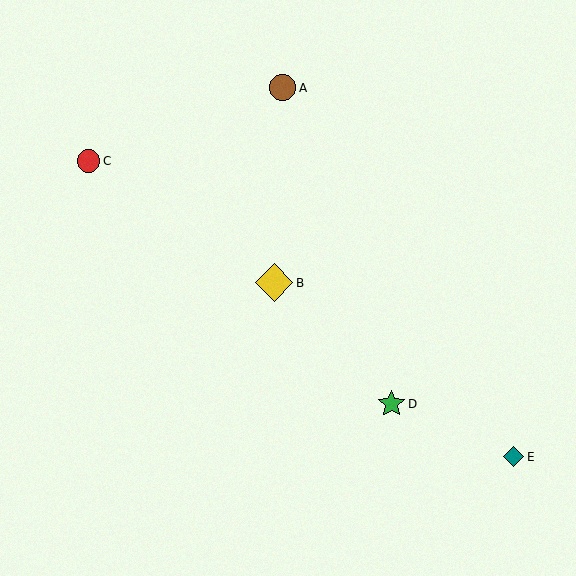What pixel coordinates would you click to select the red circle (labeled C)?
Click at (88, 161) to select the red circle C.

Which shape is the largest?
The yellow diamond (labeled B) is the largest.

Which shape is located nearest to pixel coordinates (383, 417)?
The green star (labeled D) at (391, 404) is nearest to that location.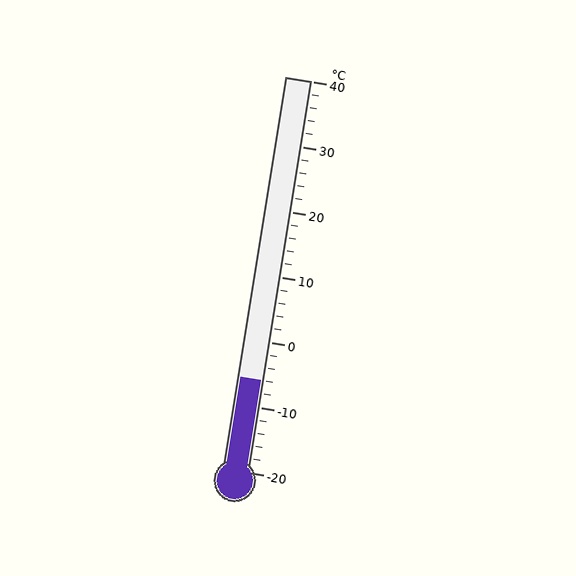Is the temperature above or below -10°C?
The temperature is above -10°C.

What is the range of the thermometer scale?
The thermometer scale ranges from -20°C to 40°C.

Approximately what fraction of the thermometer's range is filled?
The thermometer is filled to approximately 25% of its range.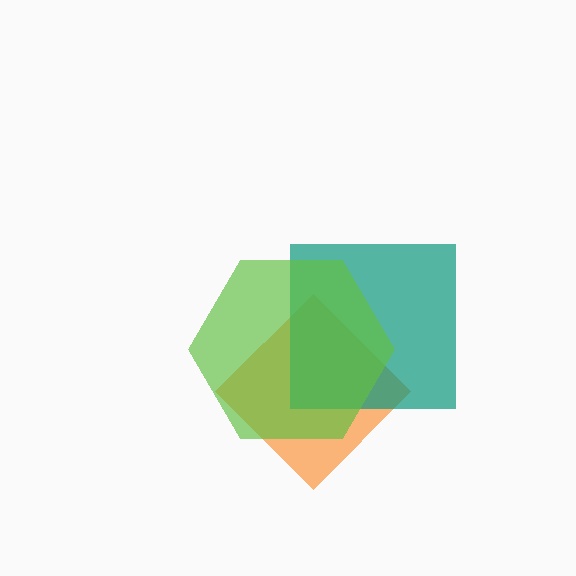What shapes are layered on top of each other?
The layered shapes are: an orange diamond, a teal square, a lime hexagon.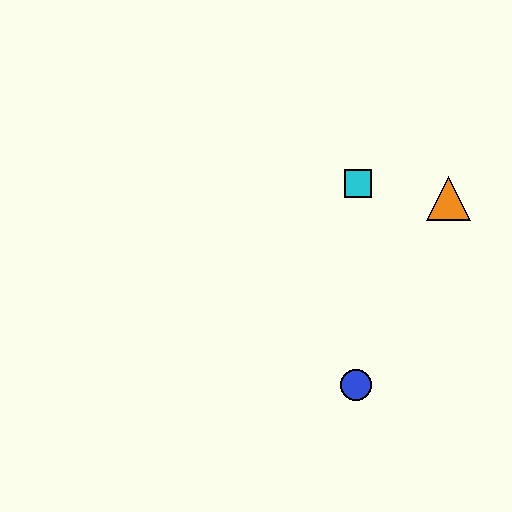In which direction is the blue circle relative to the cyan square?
The blue circle is below the cyan square.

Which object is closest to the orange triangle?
The cyan square is closest to the orange triangle.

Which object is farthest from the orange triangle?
The blue circle is farthest from the orange triangle.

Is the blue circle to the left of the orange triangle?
Yes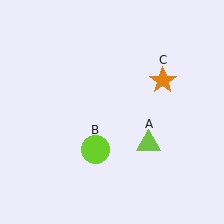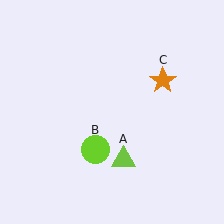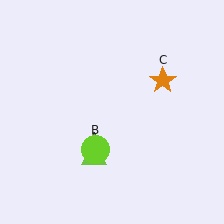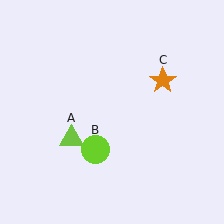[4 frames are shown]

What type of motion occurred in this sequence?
The lime triangle (object A) rotated clockwise around the center of the scene.